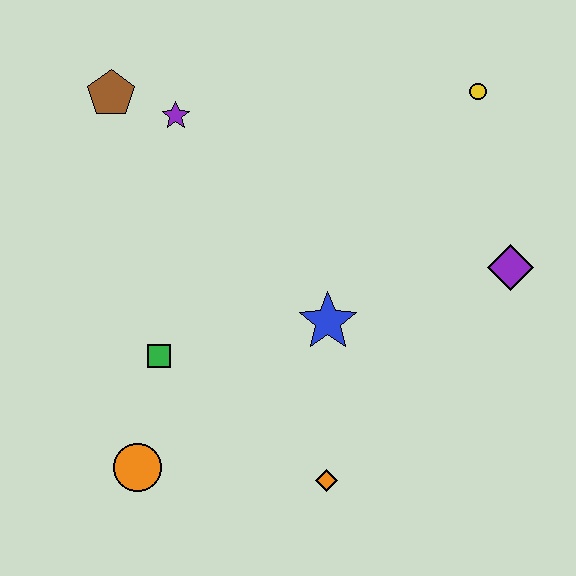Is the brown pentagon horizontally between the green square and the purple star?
No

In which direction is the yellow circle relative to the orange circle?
The yellow circle is above the orange circle.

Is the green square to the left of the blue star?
Yes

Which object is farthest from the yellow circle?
The orange circle is farthest from the yellow circle.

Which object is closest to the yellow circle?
The purple diamond is closest to the yellow circle.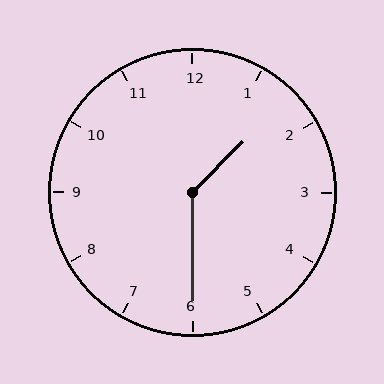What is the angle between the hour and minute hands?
Approximately 135 degrees.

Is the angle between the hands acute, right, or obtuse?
It is obtuse.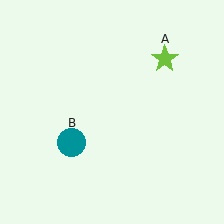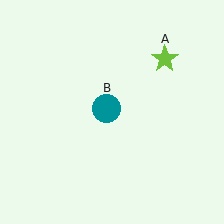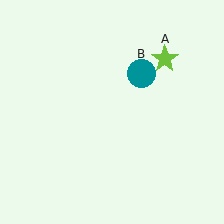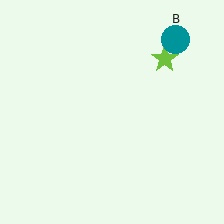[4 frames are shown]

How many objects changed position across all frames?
1 object changed position: teal circle (object B).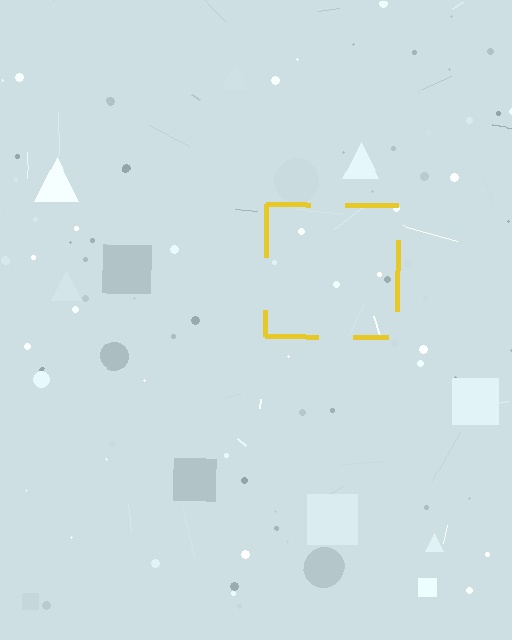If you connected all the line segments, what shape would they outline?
They would outline a square.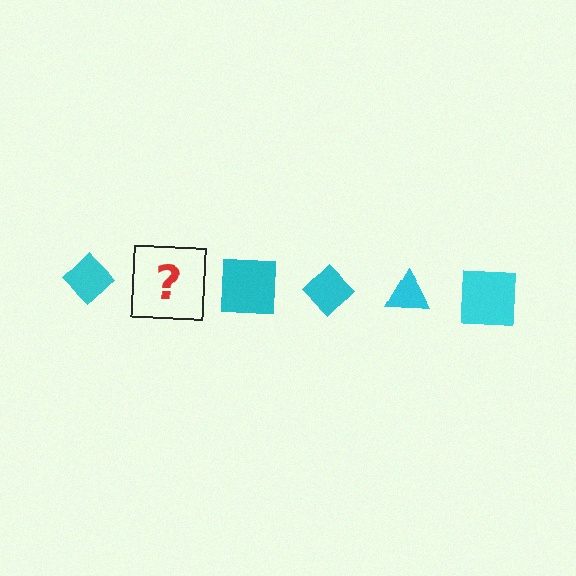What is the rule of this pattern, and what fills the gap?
The rule is that the pattern cycles through diamond, triangle, square shapes in cyan. The gap should be filled with a cyan triangle.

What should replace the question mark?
The question mark should be replaced with a cyan triangle.